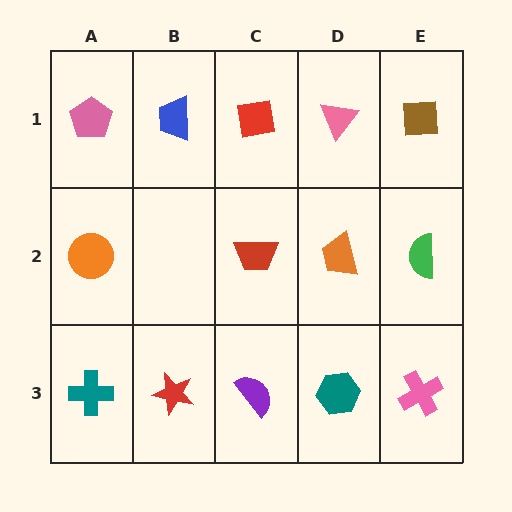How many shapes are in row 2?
4 shapes.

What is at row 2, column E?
A green semicircle.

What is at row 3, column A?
A teal cross.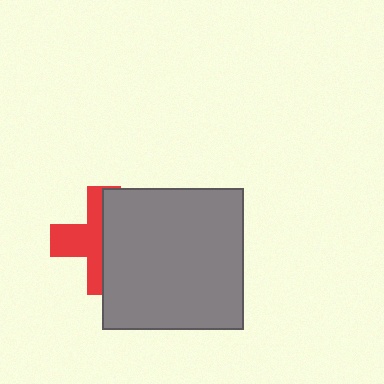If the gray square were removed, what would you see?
You would see the complete red cross.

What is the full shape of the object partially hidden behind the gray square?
The partially hidden object is a red cross.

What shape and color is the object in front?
The object in front is a gray square.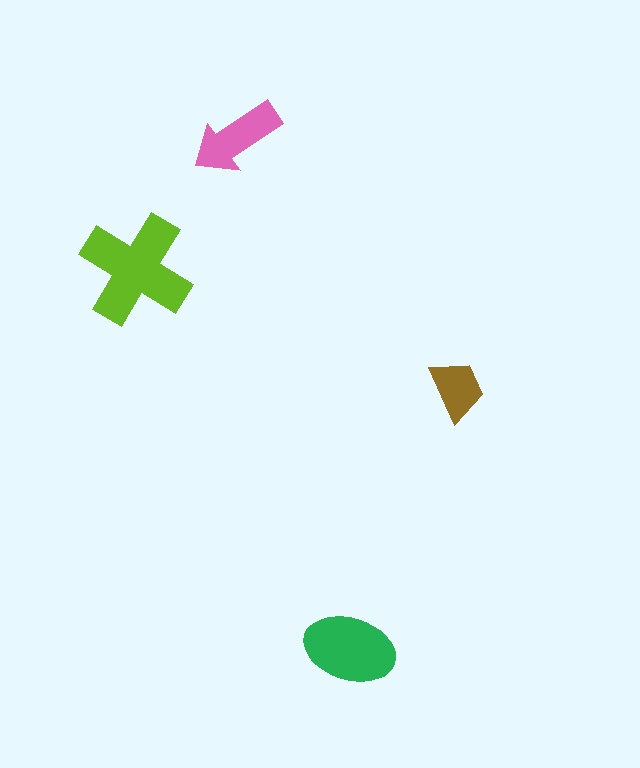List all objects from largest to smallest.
The lime cross, the green ellipse, the pink arrow, the brown trapezoid.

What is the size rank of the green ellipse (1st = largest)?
2nd.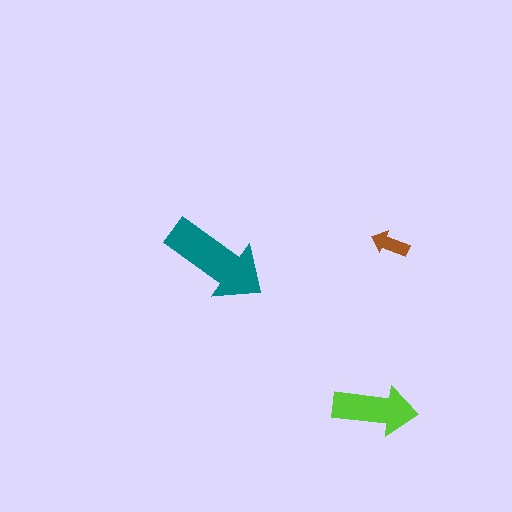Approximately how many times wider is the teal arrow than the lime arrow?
About 1.5 times wider.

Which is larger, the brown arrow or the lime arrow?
The lime one.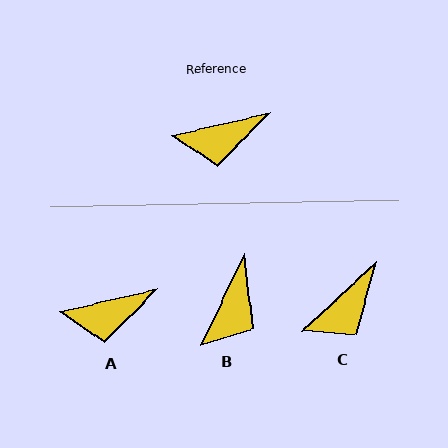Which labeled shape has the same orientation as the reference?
A.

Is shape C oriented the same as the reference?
No, it is off by about 30 degrees.